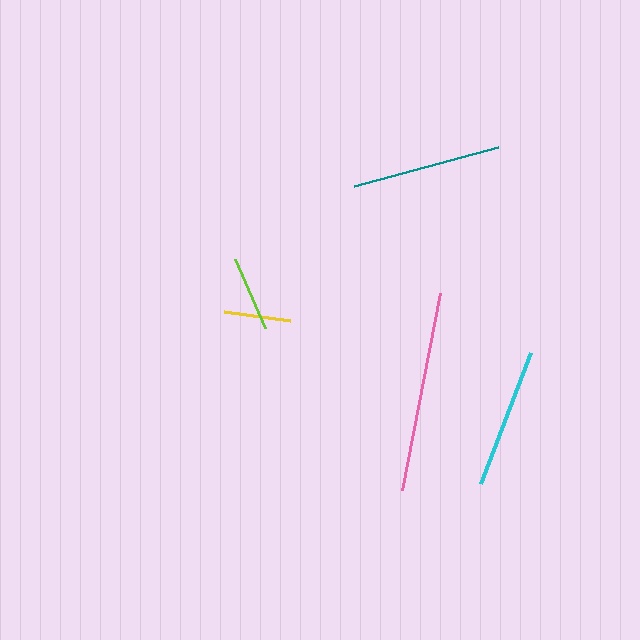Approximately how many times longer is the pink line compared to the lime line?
The pink line is approximately 2.7 times the length of the lime line.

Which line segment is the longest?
The pink line is the longest at approximately 201 pixels.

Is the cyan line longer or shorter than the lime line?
The cyan line is longer than the lime line.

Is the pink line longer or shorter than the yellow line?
The pink line is longer than the yellow line.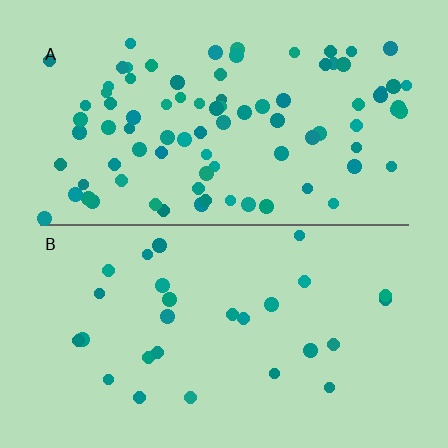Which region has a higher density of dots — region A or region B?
A (the top).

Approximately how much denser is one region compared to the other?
Approximately 3.1× — region A over region B.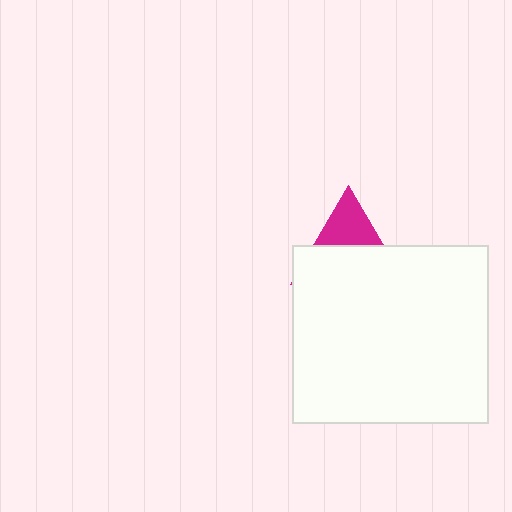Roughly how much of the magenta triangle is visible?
A small part of it is visible (roughly 36%).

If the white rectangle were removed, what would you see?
You would see the complete magenta triangle.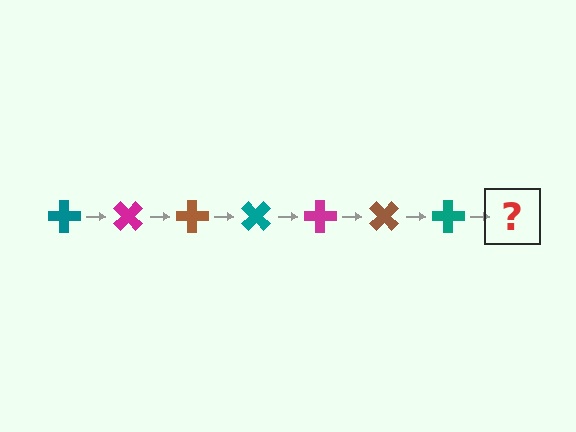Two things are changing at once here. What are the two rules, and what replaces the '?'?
The two rules are that it rotates 45 degrees each step and the color cycles through teal, magenta, and brown. The '?' should be a magenta cross, rotated 315 degrees from the start.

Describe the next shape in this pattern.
It should be a magenta cross, rotated 315 degrees from the start.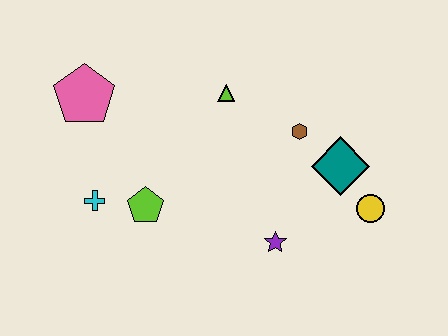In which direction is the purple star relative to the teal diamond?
The purple star is below the teal diamond.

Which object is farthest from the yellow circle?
The pink pentagon is farthest from the yellow circle.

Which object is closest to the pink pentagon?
The cyan cross is closest to the pink pentagon.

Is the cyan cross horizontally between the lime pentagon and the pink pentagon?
Yes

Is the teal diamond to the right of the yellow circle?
No